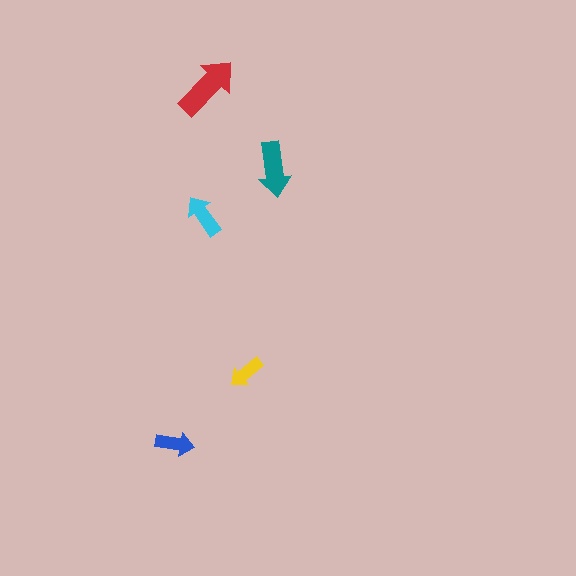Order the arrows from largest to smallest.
the red one, the teal one, the cyan one, the blue one, the yellow one.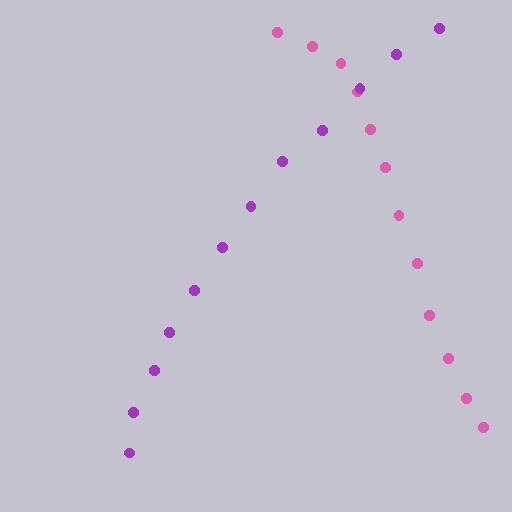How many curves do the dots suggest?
There are 2 distinct paths.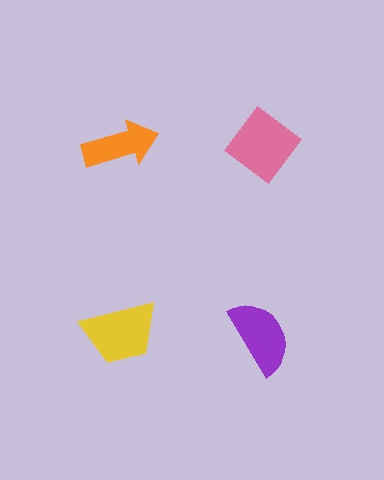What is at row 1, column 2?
A pink diamond.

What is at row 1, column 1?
An orange arrow.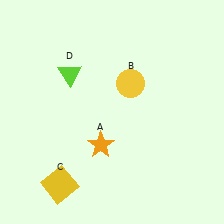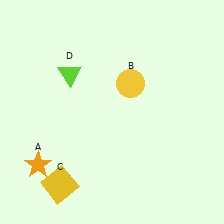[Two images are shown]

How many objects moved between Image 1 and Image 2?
1 object moved between the two images.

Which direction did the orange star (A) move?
The orange star (A) moved left.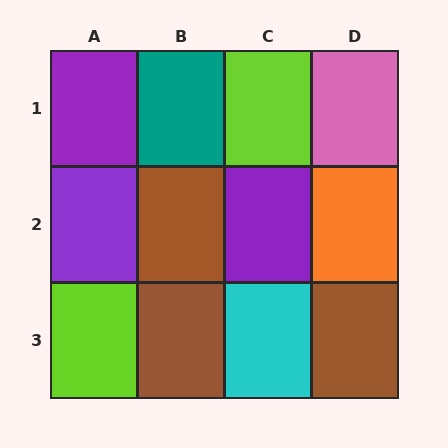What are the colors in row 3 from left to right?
Lime, brown, cyan, brown.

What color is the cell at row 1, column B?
Teal.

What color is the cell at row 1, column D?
Pink.